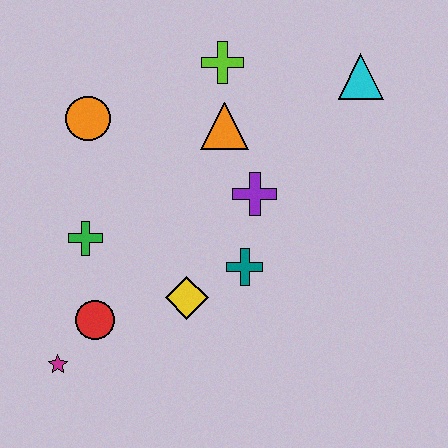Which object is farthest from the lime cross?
The magenta star is farthest from the lime cross.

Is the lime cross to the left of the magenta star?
No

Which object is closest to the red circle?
The magenta star is closest to the red circle.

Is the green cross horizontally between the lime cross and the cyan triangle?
No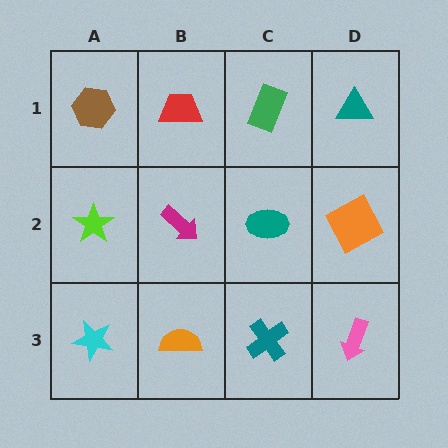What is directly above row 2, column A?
A brown hexagon.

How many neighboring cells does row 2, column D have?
3.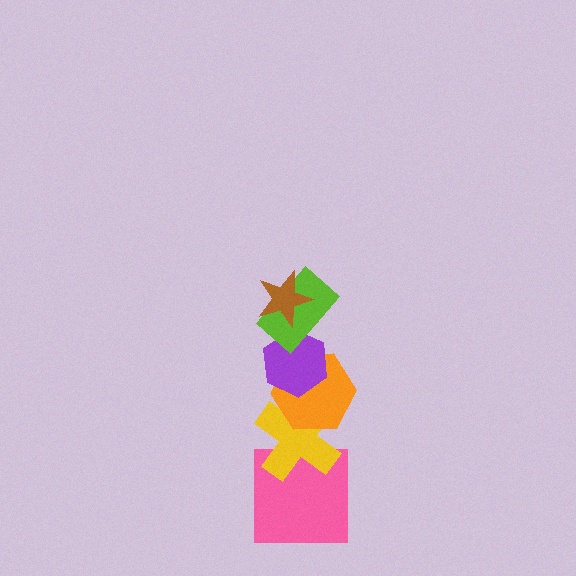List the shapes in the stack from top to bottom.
From top to bottom: the brown star, the lime rectangle, the purple hexagon, the orange hexagon, the yellow cross, the pink square.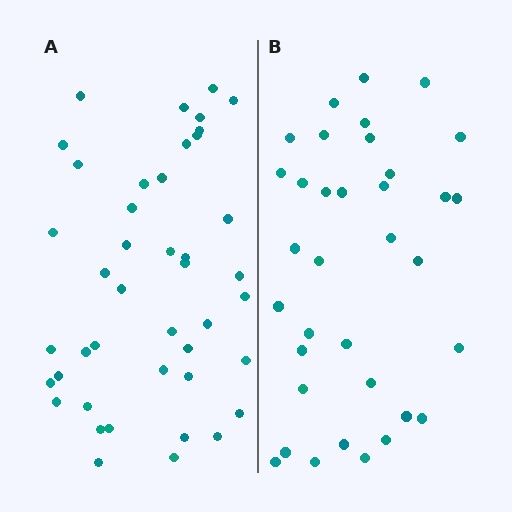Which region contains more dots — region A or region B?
Region A (the left region) has more dots.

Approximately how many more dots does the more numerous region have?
Region A has roughly 8 or so more dots than region B.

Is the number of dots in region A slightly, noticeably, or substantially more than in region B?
Region A has only slightly more — the two regions are fairly close. The ratio is roughly 1.2 to 1.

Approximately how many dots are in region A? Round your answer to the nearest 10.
About 40 dots. (The exact count is 43, which rounds to 40.)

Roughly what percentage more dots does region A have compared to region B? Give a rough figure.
About 25% more.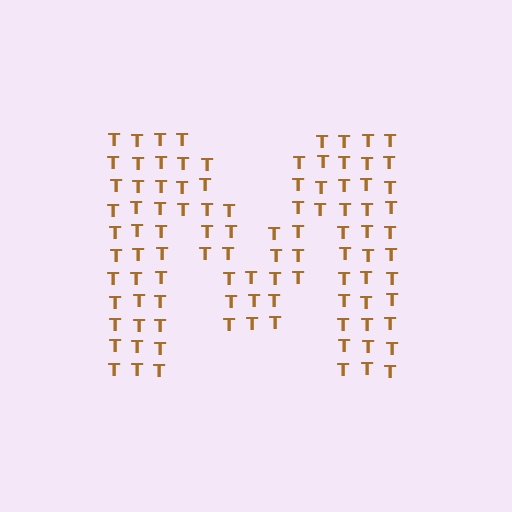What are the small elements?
The small elements are letter T's.